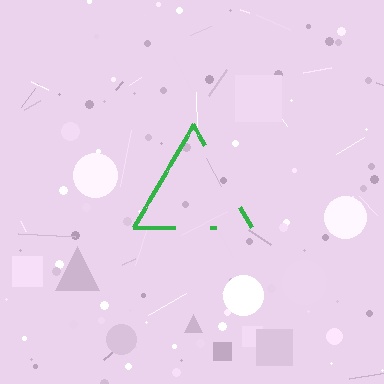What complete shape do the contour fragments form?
The contour fragments form a triangle.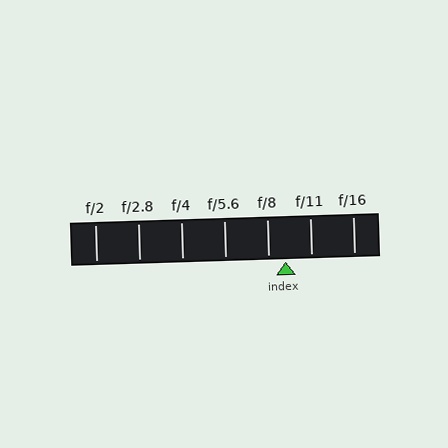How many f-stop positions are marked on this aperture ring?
There are 7 f-stop positions marked.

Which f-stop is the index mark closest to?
The index mark is closest to f/8.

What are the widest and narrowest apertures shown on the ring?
The widest aperture shown is f/2 and the narrowest is f/16.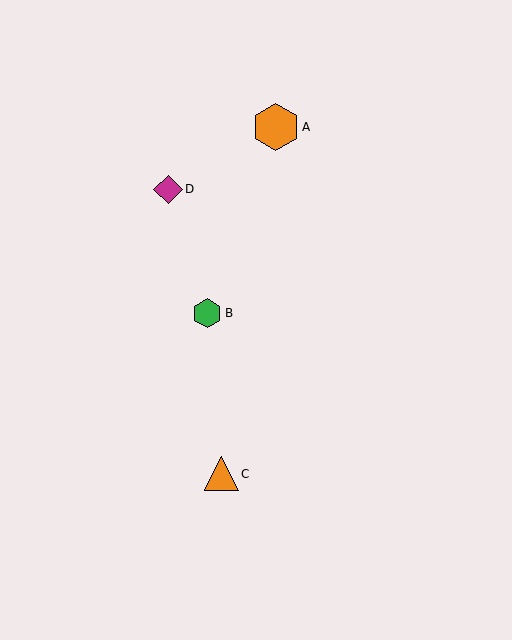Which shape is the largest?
The orange hexagon (labeled A) is the largest.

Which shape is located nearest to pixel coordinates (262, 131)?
The orange hexagon (labeled A) at (276, 127) is nearest to that location.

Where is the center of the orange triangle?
The center of the orange triangle is at (222, 474).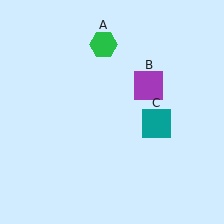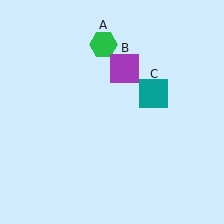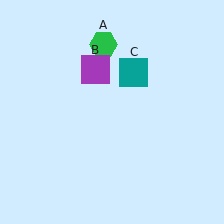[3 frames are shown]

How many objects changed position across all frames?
2 objects changed position: purple square (object B), teal square (object C).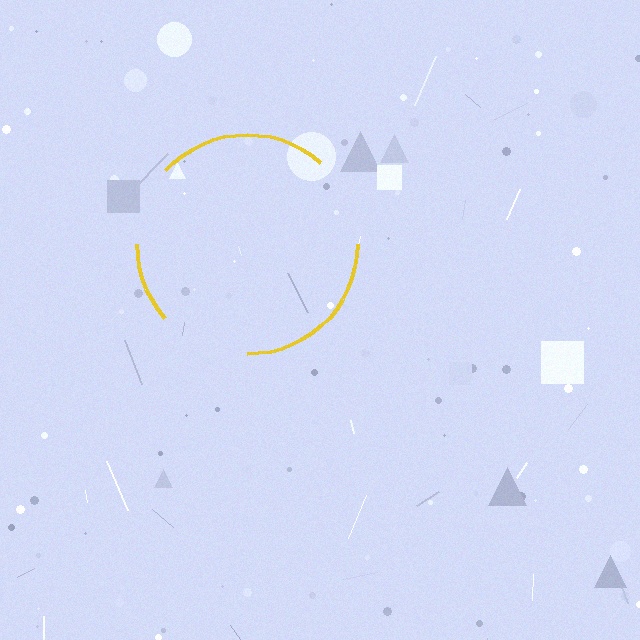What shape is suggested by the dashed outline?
The dashed outline suggests a circle.